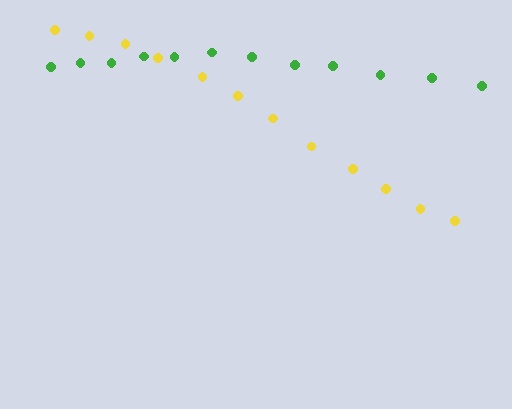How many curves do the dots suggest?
There are 2 distinct paths.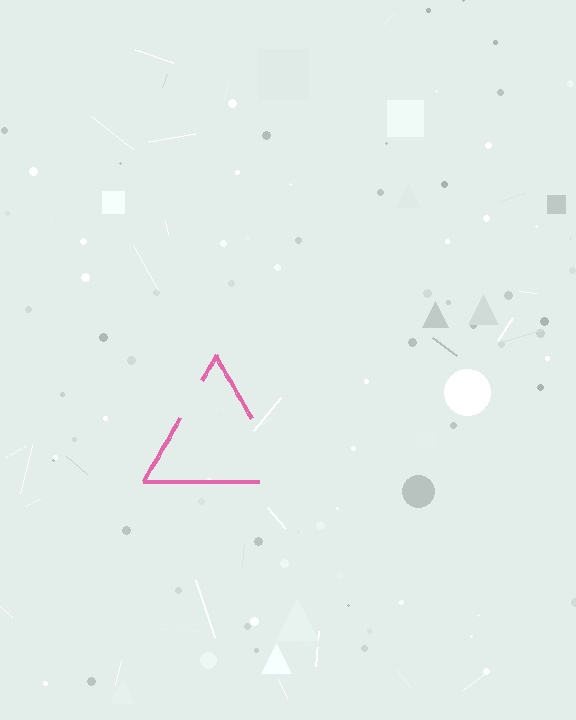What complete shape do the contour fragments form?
The contour fragments form a triangle.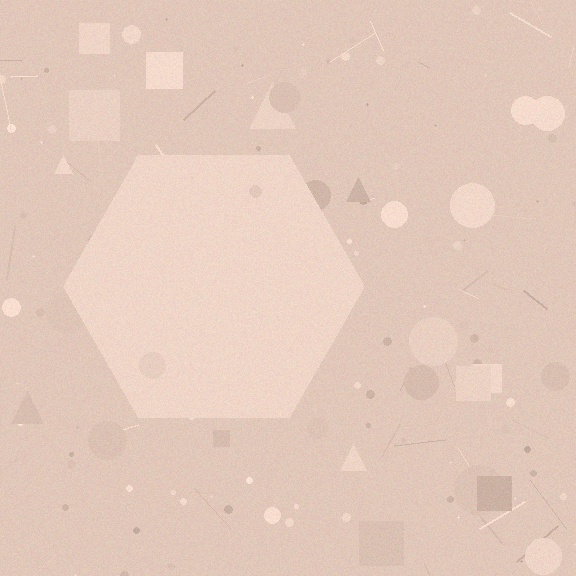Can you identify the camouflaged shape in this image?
The camouflaged shape is a hexagon.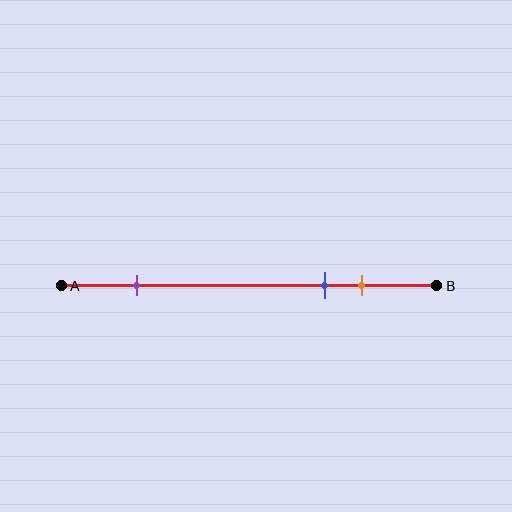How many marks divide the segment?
There are 3 marks dividing the segment.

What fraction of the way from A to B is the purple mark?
The purple mark is approximately 20% (0.2) of the way from A to B.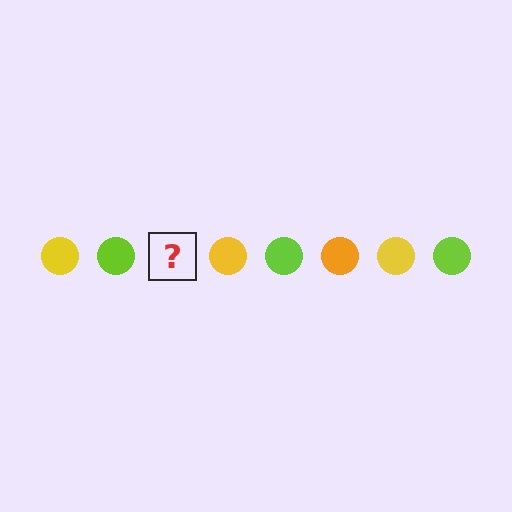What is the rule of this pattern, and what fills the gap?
The rule is that the pattern cycles through yellow, lime, orange circles. The gap should be filled with an orange circle.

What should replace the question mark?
The question mark should be replaced with an orange circle.